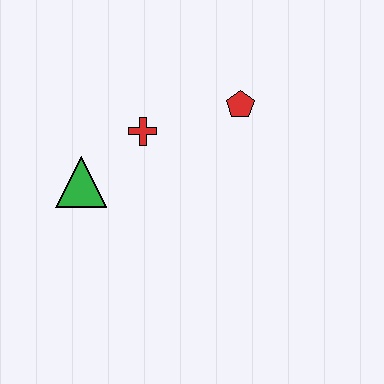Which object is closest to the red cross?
The green triangle is closest to the red cross.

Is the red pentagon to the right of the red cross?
Yes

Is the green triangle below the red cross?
Yes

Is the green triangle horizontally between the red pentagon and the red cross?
No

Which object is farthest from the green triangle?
The red pentagon is farthest from the green triangle.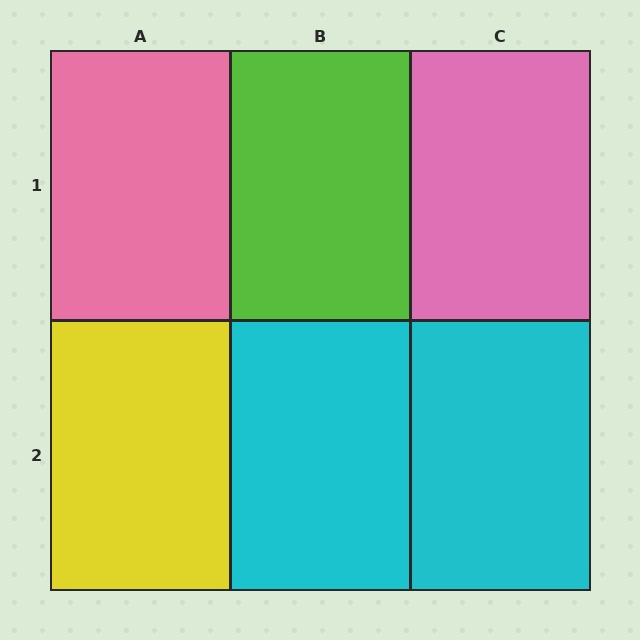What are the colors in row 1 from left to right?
Pink, lime, pink.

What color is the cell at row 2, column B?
Cyan.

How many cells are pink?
2 cells are pink.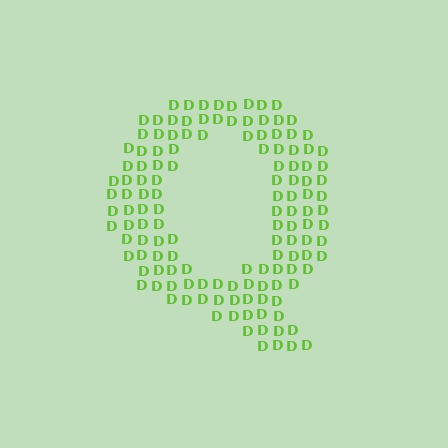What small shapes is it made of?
It is made of small letter D's.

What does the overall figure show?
The overall figure shows the letter Q.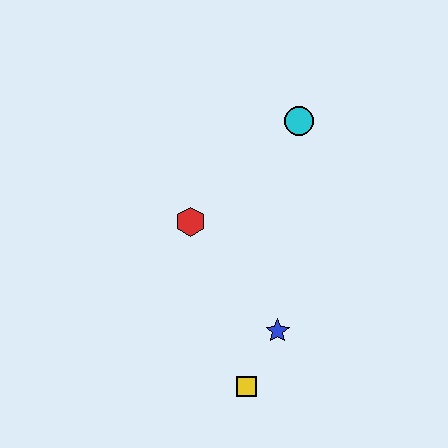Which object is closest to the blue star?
The yellow square is closest to the blue star.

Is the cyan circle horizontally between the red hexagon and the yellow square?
No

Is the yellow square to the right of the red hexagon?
Yes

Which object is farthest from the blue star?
The cyan circle is farthest from the blue star.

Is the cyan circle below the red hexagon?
No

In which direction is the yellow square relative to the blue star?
The yellow square is below the blue star.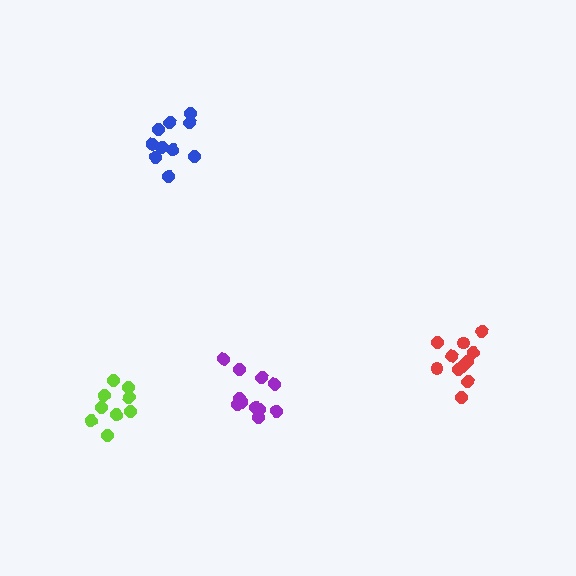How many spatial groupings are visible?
There are 4 spatial groupings.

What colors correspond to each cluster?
The clusters are colored: purple, red, blue, lime.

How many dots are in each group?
Group 1: 11 dots, Group 2: 11 dots, Group 3: 10 dots, Group 4: 9 dots (41 total).